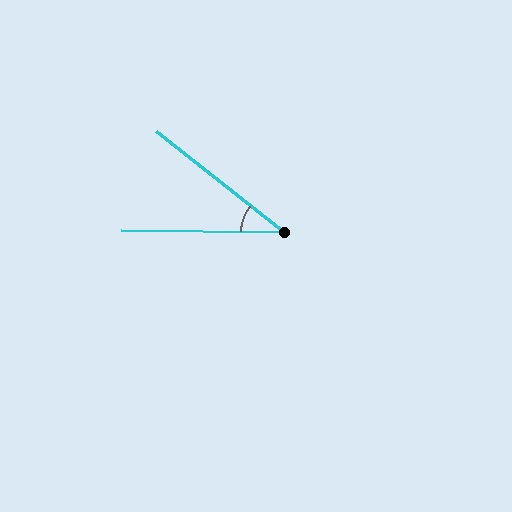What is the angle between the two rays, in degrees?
Approximately 38 degrees.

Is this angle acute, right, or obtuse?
It is acute.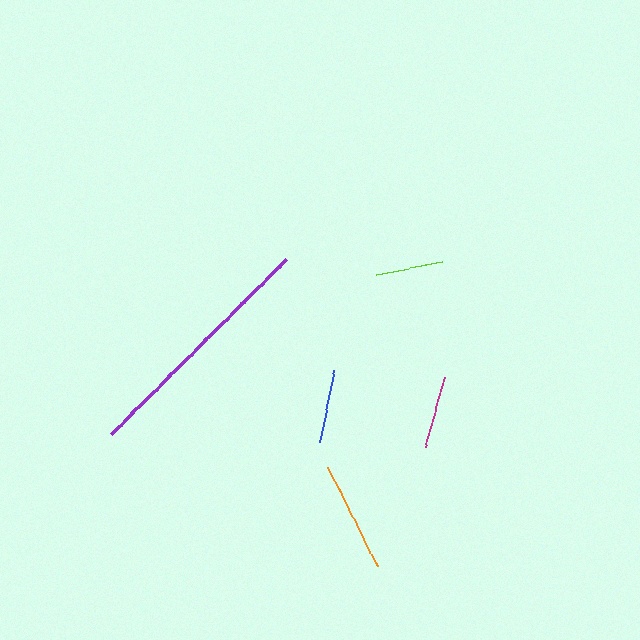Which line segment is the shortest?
The lime line is the shortest at approximately 68 pixels.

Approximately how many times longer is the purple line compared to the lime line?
The purple line is approximately 3.6 times the length of the lime line.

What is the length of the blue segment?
The blue segment is approximately 74 pixels long.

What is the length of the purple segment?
The purple segment is approximately 248 pixels long.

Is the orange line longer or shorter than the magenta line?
The orange line is longer than the magenta line.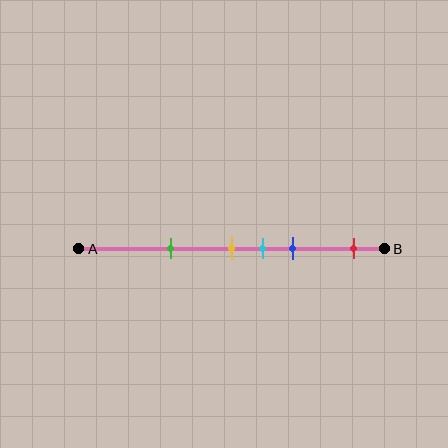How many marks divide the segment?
There are 5 marks dividing the segment.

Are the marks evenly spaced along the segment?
No, the marks are not evenly spaced.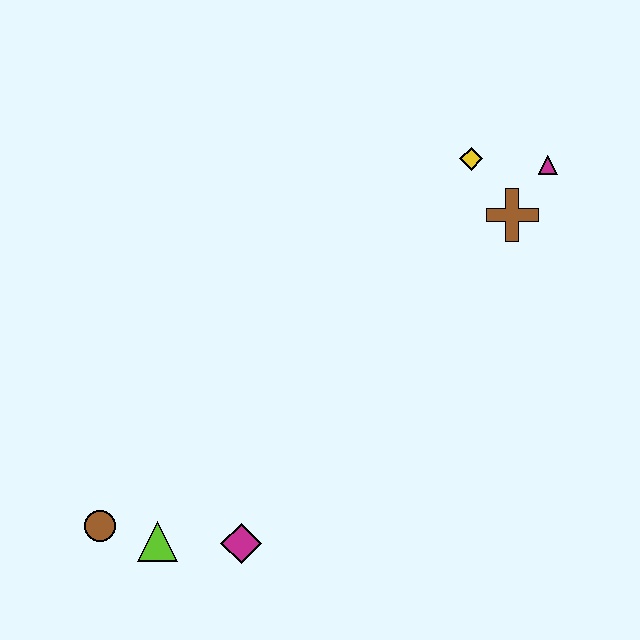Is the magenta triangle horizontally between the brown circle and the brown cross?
No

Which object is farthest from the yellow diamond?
The brown circle is farthest from the yellow diamond.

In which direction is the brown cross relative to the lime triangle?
The brown cross is to the right of the lime triangle.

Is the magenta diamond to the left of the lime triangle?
No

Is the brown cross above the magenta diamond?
Yes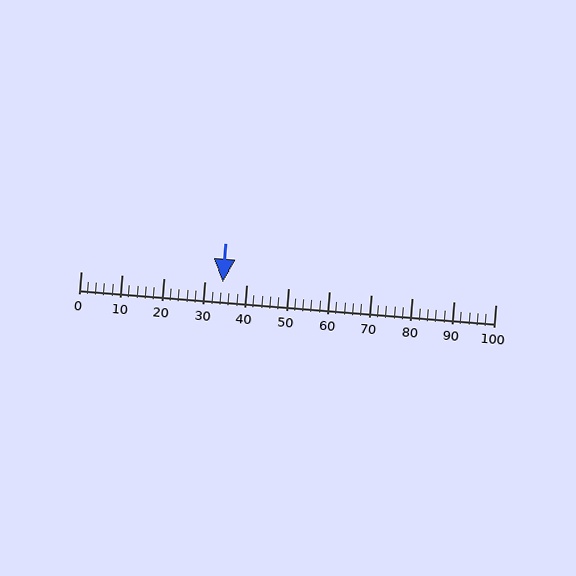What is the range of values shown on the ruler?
The ruler shows values from 0 to 100.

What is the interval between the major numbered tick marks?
The major tick marks are spaced 10 units apart.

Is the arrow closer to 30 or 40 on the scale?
The arrow is closer to 30.